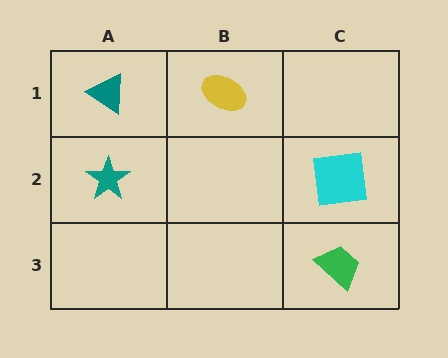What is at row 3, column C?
A green trapezoid.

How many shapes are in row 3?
1 shape.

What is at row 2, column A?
A teal star.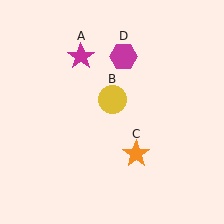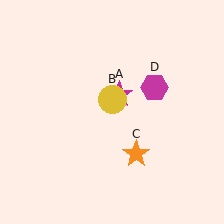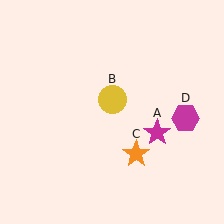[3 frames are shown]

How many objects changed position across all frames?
2 objects changed position: magenta star (object A), magenta hexagon (object D).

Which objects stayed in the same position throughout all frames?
Yellow circle (object B) and orange star (object C) remained stationary.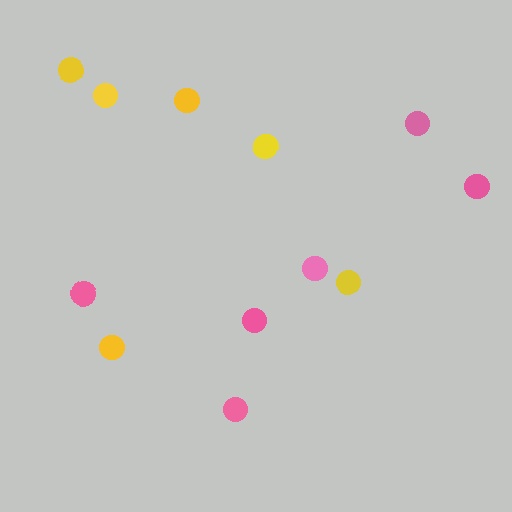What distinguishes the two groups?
There are 2 groups: one group of pink circles (6) and one group of yellow circles (6).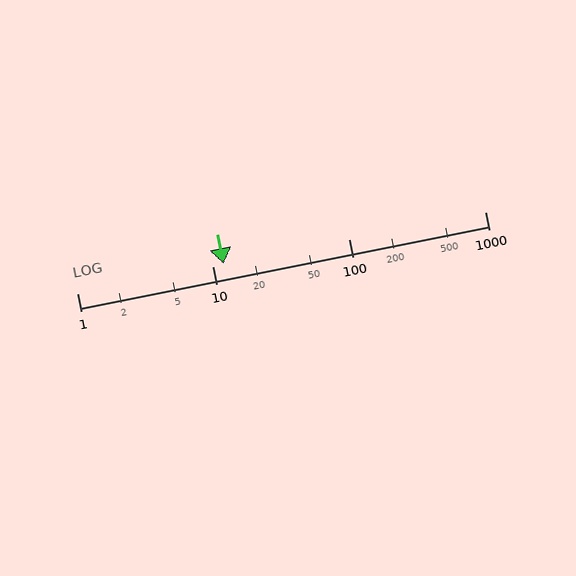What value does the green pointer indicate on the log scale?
The pointer indicates approximately 12.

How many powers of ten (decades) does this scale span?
The scale spans 3 decades, from 1 to 1000.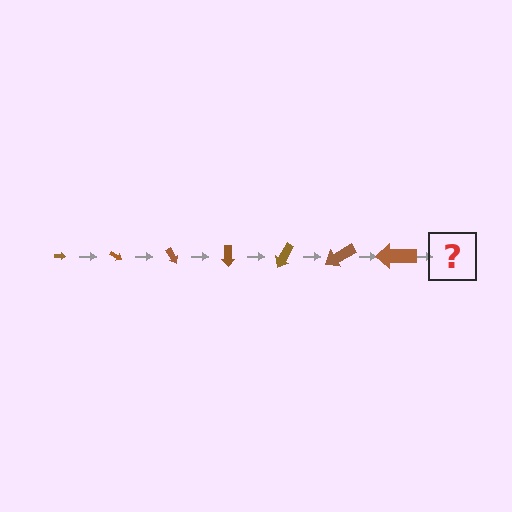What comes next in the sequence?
The next element should be an arrow, larger than the previous one and rotated 210 degrees from the start.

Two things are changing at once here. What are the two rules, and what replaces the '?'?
The two rules are that the arrow grows larger each step and it rotates 30 degrees each step. The '?' should be an arrow, larger than the previous one and rotated 210 degrees from the start.